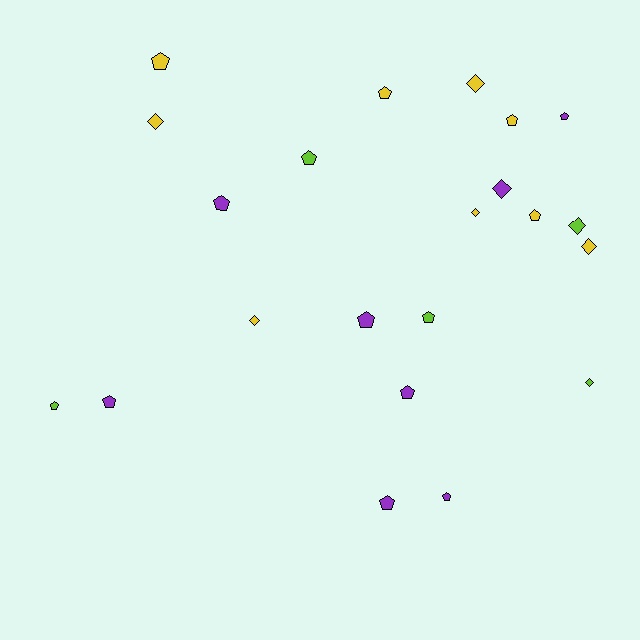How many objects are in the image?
There are 22 objects.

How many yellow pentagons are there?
There are 4 yellow pentagons.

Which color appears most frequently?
Yellow, with 9 objects.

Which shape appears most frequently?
Pentagon, with 14 objects.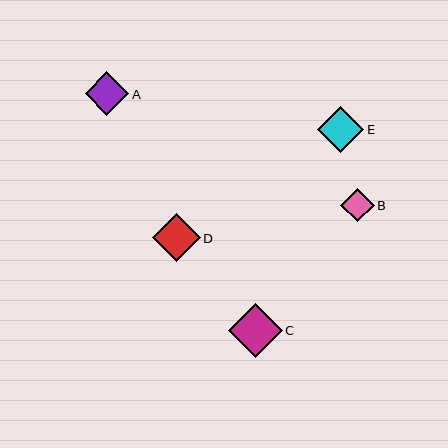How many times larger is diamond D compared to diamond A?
Diamond D is approximately 1.1 times the size of diamond A.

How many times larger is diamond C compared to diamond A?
Diamond C is approximately 1.2 times the size of diamond A.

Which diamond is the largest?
Diamond C is the largest with a size of approximately 54 pixels.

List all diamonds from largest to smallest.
From largest to smallest: C, D, E, A, B.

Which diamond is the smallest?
Diamond B is the smallest with a size of approximately 33 pixels.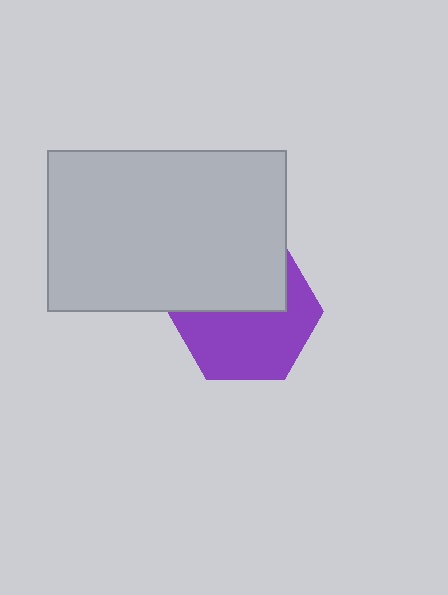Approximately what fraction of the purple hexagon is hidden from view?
Roughly 43% of the purple hexagon is hidden behind the light gray rectangle.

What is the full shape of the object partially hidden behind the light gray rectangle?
The partially hidden object is a purple hexagon.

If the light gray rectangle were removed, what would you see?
You would see the complete purple hexagon.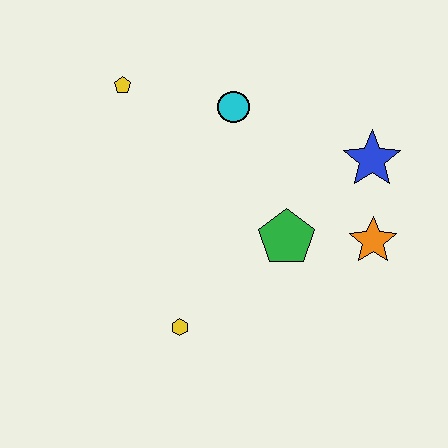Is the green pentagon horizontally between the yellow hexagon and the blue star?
Yes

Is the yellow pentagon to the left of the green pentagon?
Yes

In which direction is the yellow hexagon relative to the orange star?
The yellow hexagon is to the left of the orange star.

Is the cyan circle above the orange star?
Yes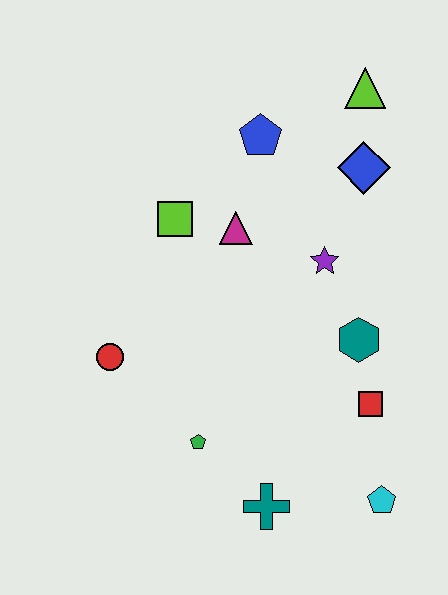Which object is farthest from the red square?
The lime triangle is farthest from the red square.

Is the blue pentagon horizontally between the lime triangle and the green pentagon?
Yes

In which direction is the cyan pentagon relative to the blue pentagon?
The cyan pentagon is below the blue pentagon.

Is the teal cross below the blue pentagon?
Yes